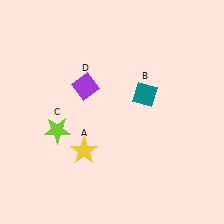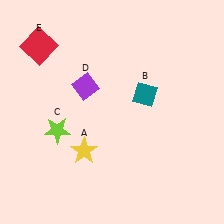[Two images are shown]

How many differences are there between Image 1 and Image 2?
There is 1 difference between the two images.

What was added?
A red square (E) was added in Image 2.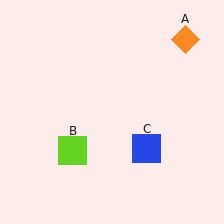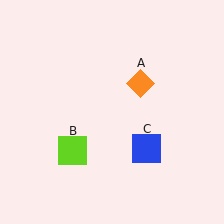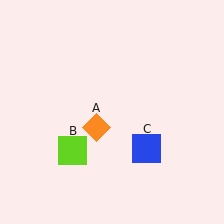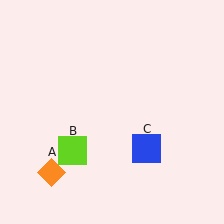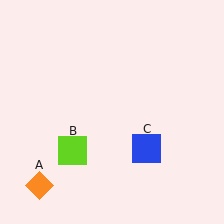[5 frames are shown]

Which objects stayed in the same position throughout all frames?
Lime square (object B) and blue square (object C) remained stationary.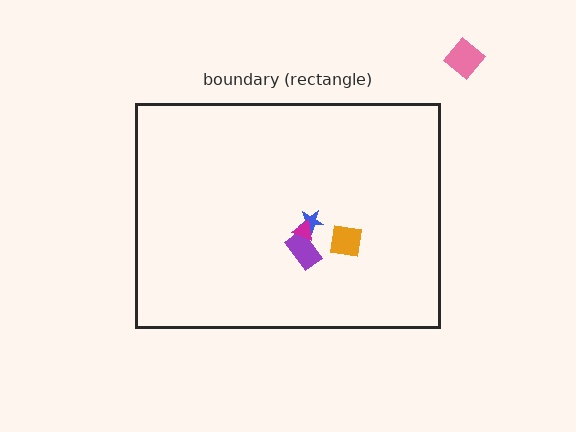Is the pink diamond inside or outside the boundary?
Outside.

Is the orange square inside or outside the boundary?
Inside.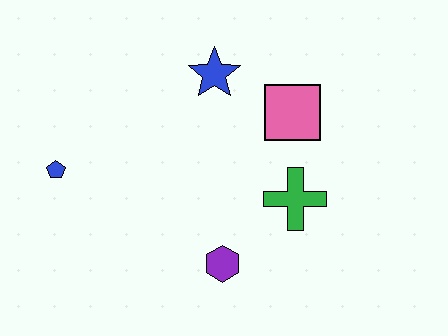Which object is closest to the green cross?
The pink square is closest to the green cross.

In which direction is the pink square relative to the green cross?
The pink square is above the green cross.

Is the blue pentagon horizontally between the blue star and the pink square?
No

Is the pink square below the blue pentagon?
No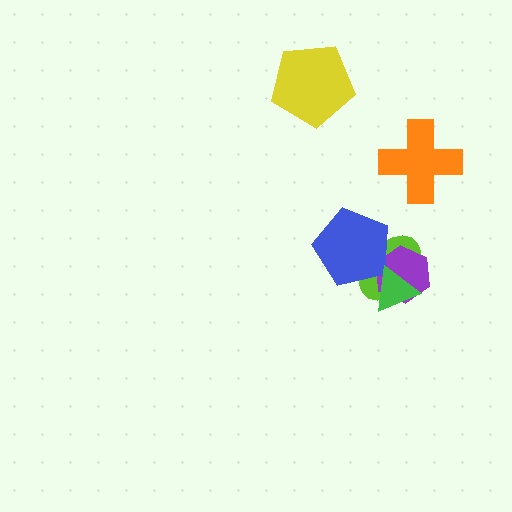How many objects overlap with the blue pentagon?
3 objects overlap with the blue pentagon.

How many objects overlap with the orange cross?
0 objects overlap with the orange cross.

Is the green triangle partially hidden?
No, no other shape covers it.